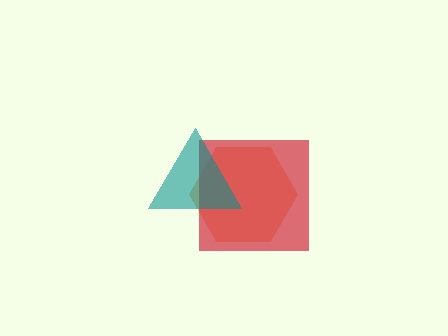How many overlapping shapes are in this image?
There are 3 overlapping shapes in the image.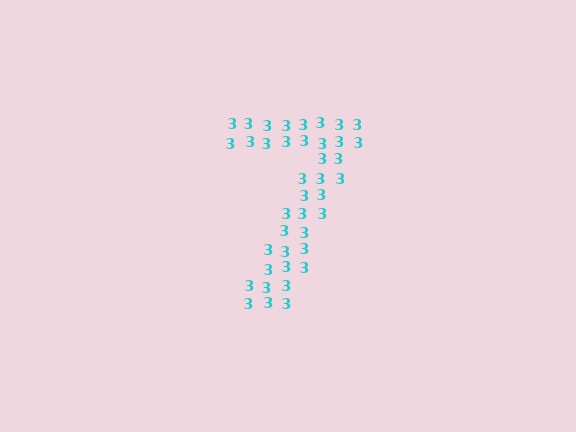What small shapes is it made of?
It is made of small digit 3's.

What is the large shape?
The large shape is the digit 7.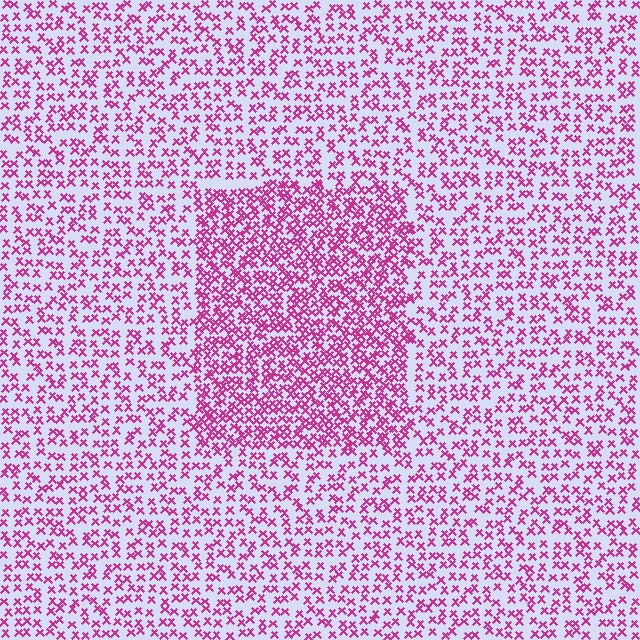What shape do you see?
I see a rectangle.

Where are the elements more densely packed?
The elements are more densely packed inside the rectangle boundary.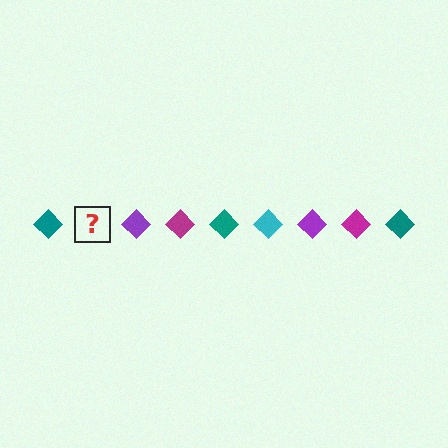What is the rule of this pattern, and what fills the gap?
The rule is that the pattern cycles through teal, cyan, purple, magenta diamonds. The gap should be filled with a cyan diamond.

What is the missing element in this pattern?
The missing element is a cyan diamond.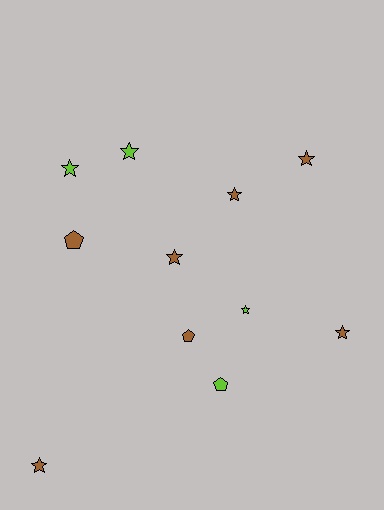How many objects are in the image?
There are 11 objects.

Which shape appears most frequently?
Star, with 8 objects.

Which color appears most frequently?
Brown, with 7 objects.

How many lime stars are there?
There are 3 lime stars.